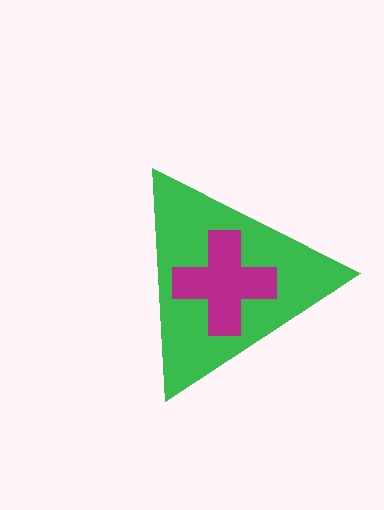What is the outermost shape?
The green triangle.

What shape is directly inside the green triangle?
The magenta cross.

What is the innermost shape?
The magenta cross.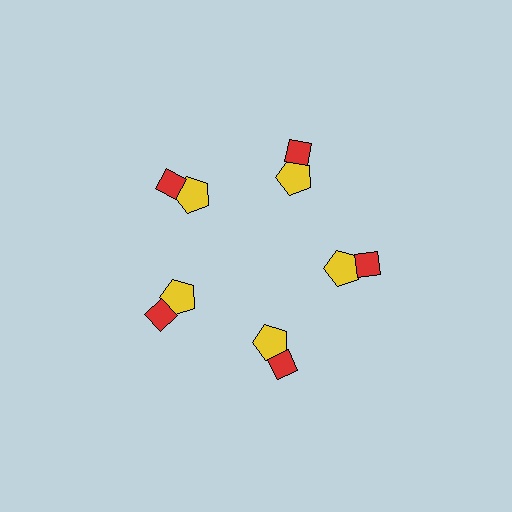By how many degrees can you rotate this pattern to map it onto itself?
The pattern maps onto itself every 72 degrees of rotation.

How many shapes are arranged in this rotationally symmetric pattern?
There are 10 shapes, arranged in 5 groups of 2.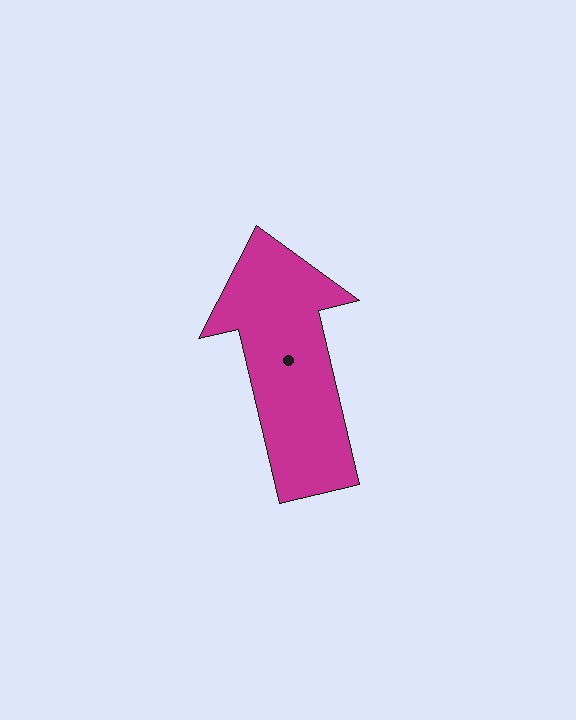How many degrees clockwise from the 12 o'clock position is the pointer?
Approximately 347 degrees.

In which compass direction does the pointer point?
North.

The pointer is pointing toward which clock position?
Roughly 12 o'clock.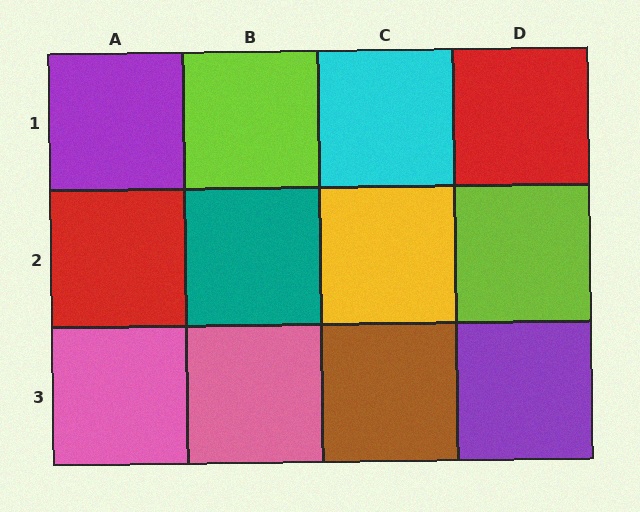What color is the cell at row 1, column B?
Lime.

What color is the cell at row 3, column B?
Pink.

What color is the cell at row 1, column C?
Cyan.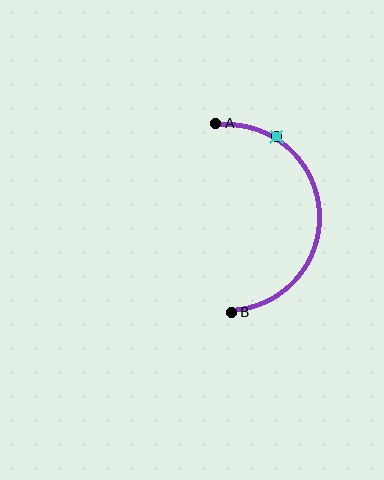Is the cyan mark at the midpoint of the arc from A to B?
No. The cyan mark lies on the arc but is closer to endpoint A. The arc midpoint would be at the point on the curve equidistant along the arc from both A and B.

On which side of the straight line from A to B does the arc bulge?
The arc bulges to the right of the straight line connecting A and B.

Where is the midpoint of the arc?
The arc midpoint is the point on the curve farthest from the straight line joining A and B. It sits to the right of that line.